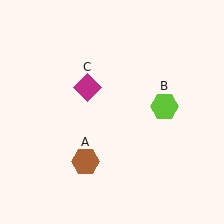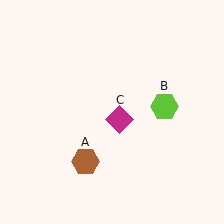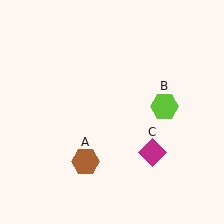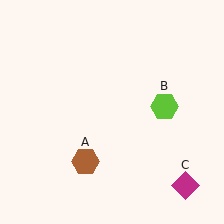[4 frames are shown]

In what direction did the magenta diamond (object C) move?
The magenta diamond (object C) moved down and to the right.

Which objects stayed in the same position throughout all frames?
Brown hexagon (object A) and lime hexagon (object B) remained stationary.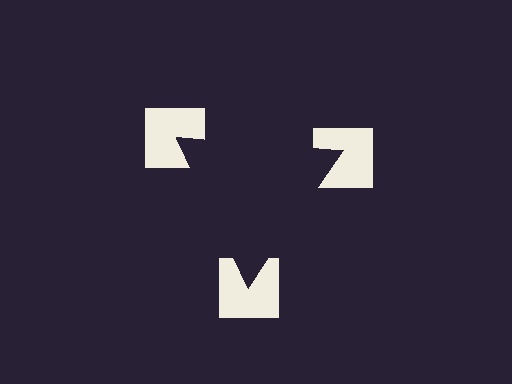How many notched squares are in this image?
There are 3 — one at each vertex of the illusory triangle.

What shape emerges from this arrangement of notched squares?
An illusory triangle — its edges are inferred from the aligned wedge cuts in the notched squares, not physically drawn.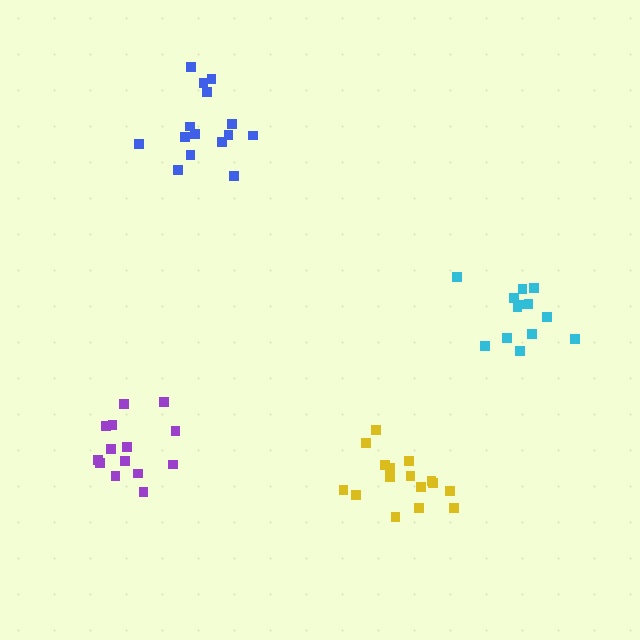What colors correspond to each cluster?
The clusters are colored: yellow, blue, cyan, purple.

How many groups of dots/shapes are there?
There are 4 groups.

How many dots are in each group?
Group 1: 16 dots, Group 2: 15 dots, Group 3: 13 dots, Group 4: 14 dots (58 total).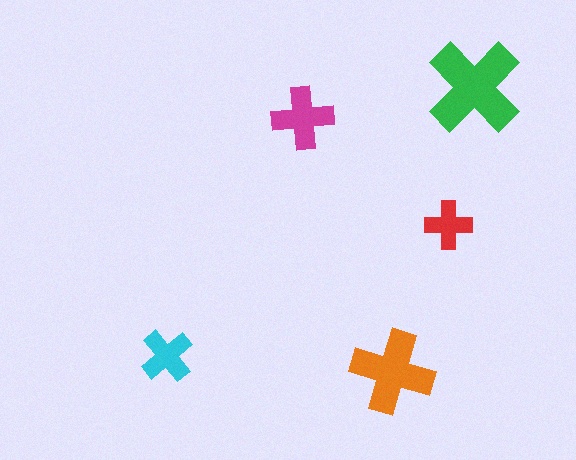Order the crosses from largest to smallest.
the green one, the orange one, the magenta one, the cyan one, the red one.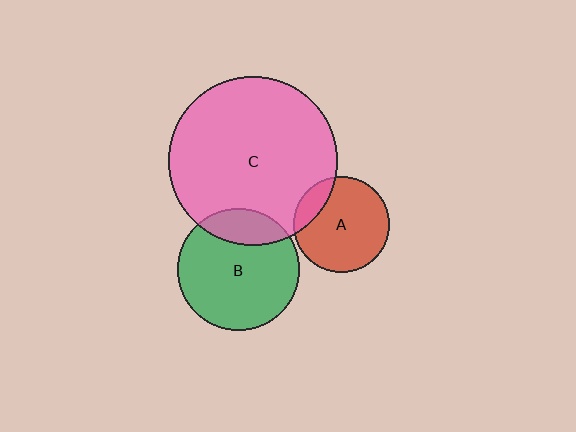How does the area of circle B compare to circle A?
Approximately 1.6 times.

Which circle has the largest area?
Circle C (pink).